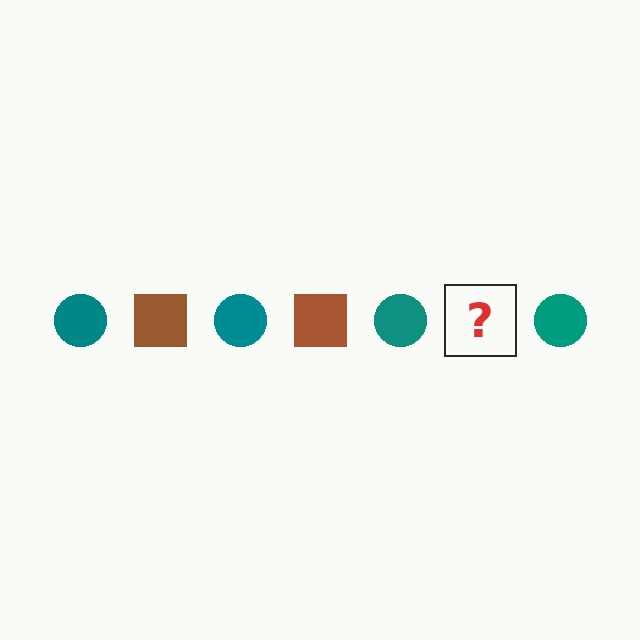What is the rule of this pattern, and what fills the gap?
The rule is that the pattern alternates between teal circle and brown square. The gap should be filled with a brown square.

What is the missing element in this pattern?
The missing element is a brown square.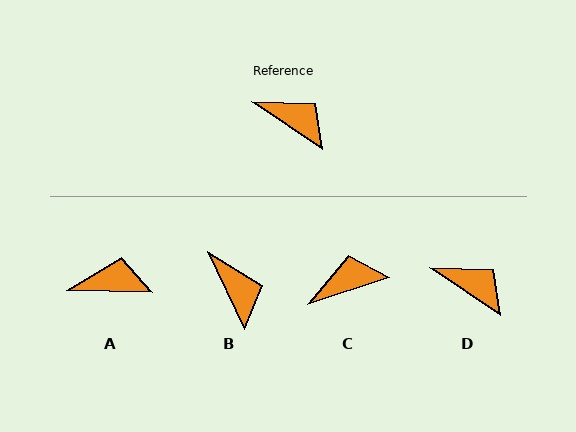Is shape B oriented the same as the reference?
No, it is off by about 30 degrees.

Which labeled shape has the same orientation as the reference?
D.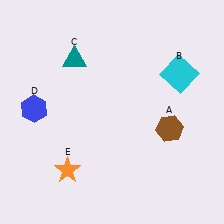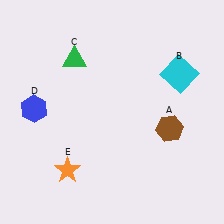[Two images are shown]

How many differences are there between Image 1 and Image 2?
There is 1 difference between the two images.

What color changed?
The triangle (C) changed from teal in Image 1 to green in Image 2.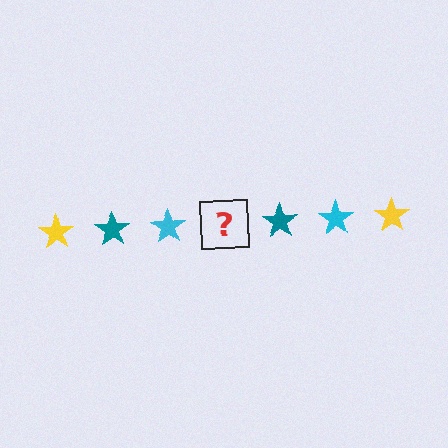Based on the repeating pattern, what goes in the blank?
The blank should be a yellow star.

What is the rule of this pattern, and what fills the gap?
The rule is that the pattern cycles through yellow, teal, cyan stars. The gap should be filled with a yellow star.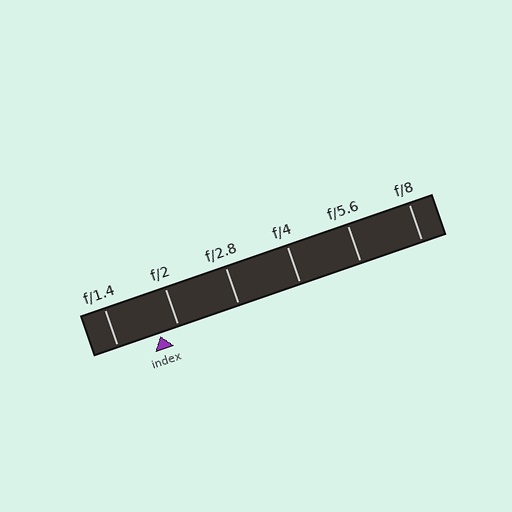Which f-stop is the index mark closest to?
The index mark is closest to f/2.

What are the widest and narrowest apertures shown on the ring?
The widest aperture shown is f/1.4 and the narrowest is f/8.